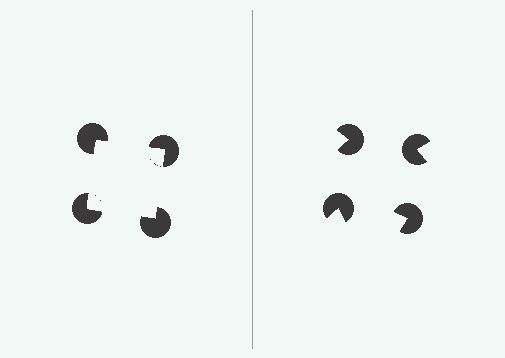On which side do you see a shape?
An illusory square appears on the left side. On the right side the wedge cuts are rotated, so no coherent shape forms.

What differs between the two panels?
The pac-man discs are positioned identically on both sides; only the wedge orientations differ. On the left they align to a square; on the right they are misaligned.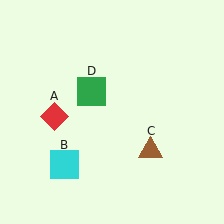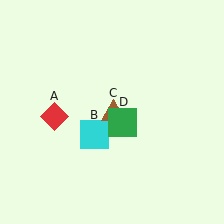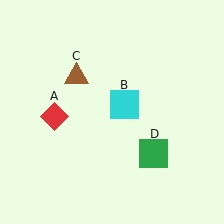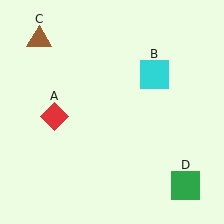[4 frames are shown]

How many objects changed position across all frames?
3 objects changed position: cyan square (object B), brown triangle (object C), green square (object D).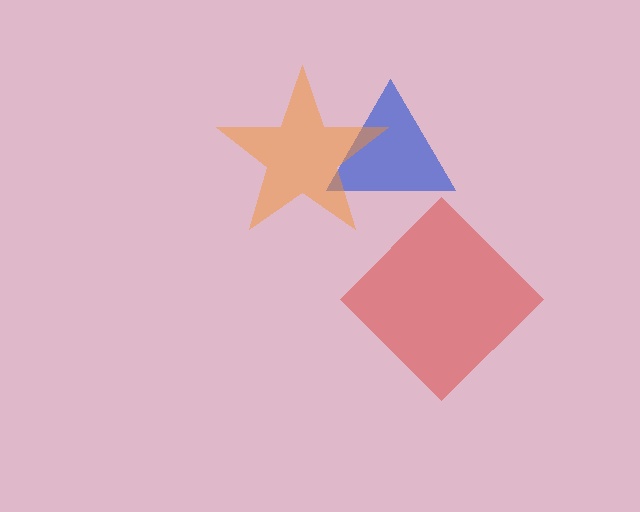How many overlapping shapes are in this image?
There are 3 overlapping shapes in the image.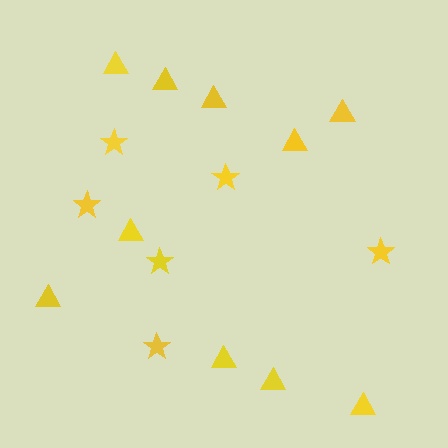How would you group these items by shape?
There are 2 groups: one group of stars (6) and one group of triangles (10).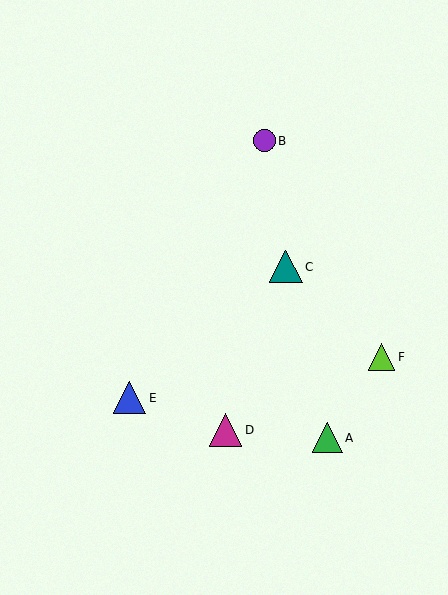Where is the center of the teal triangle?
The center of the teal triangle is at (286, 267).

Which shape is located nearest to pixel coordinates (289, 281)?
The teal triangle (labeled C) at (286, 267) is nearest to that location.